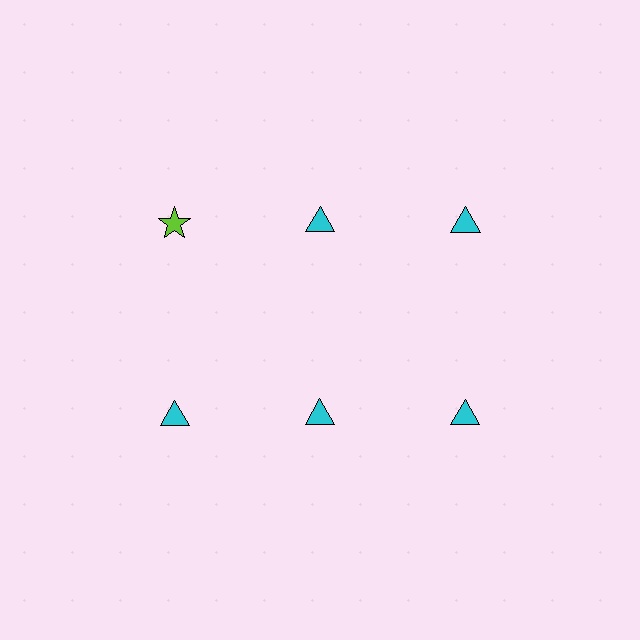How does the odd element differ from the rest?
It differs in both color (lime instead of cyan) and shape (star instead of triangle).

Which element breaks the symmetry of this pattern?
The lime star in the top row, leftmost column breaks the symmetry. All other shapes are cyan triangles.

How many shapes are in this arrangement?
There are 6 shapes arranged in a grid pattern.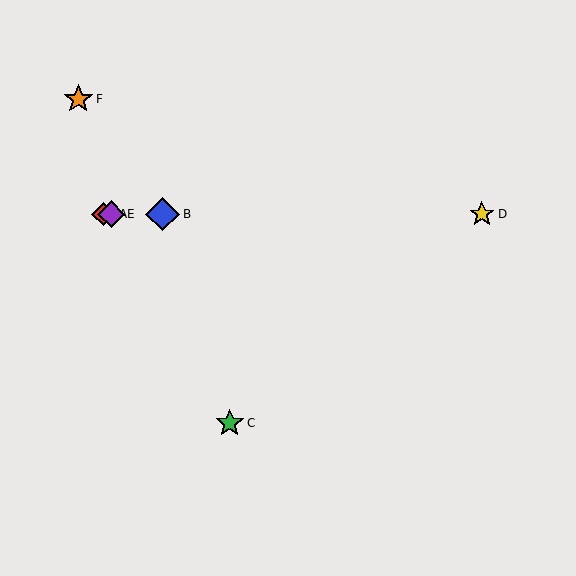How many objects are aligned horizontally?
4 objects (A, B, D, E) are aligned horizontally.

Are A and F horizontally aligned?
No, A is at y≈214 and F is at y≈99.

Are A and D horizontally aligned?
Yes, both are at y≈214.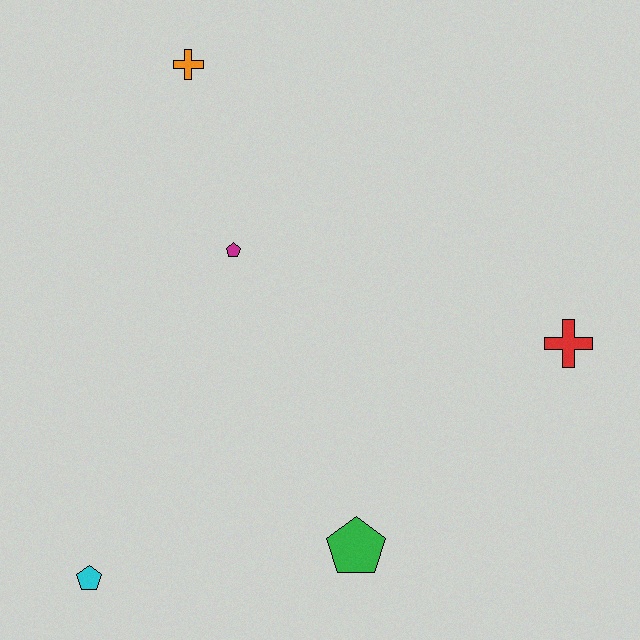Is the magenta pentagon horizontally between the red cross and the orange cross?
Yes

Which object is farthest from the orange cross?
The cyan pentagon is farthest from the orange cross.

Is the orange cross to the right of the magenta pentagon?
No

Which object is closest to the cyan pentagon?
The green pentagon is closest to the cyan pentagon.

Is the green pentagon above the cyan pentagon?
Yes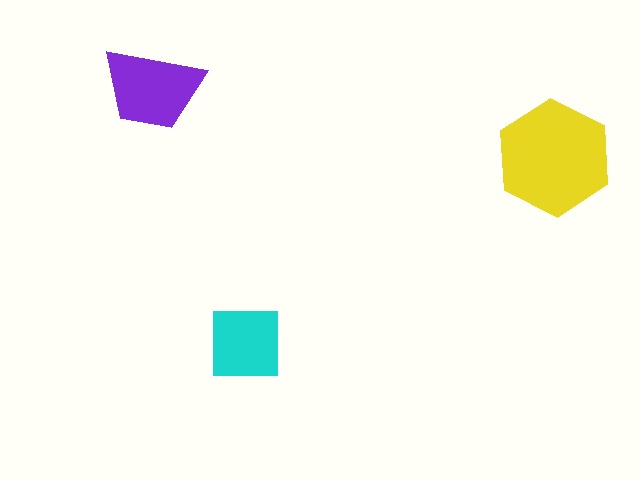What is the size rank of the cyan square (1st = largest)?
3rd.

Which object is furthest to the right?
The yellow hexagon is rightmost.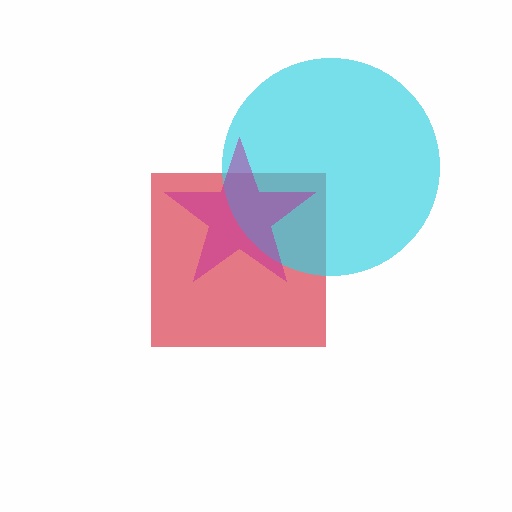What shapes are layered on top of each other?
The layered shapes are: a red square, a cyan circle, a magenta star.